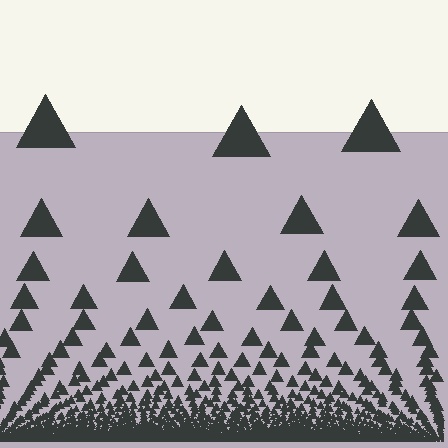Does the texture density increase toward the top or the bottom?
Density increases toward the bottom.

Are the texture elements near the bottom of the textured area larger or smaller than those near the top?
Smaller. The gradient is inverted — elements near the bottom are smaller and denser.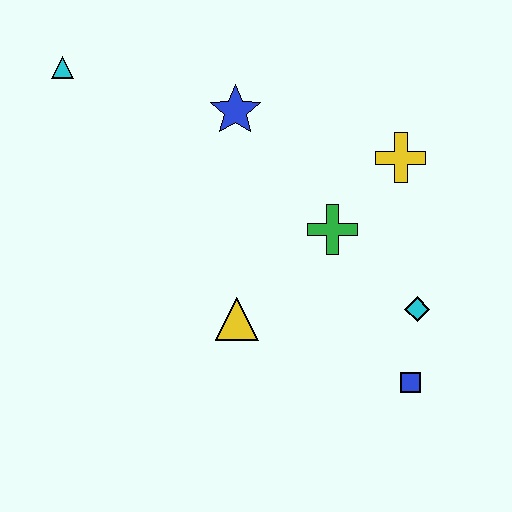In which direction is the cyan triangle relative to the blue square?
The cyan triangle is to the left of the blue square.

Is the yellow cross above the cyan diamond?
Yes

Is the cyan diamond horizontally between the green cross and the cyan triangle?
No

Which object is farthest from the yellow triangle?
The cyan triangle is farthest from the yellow triangle.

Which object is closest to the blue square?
The cyan diamond is closest to the blue square.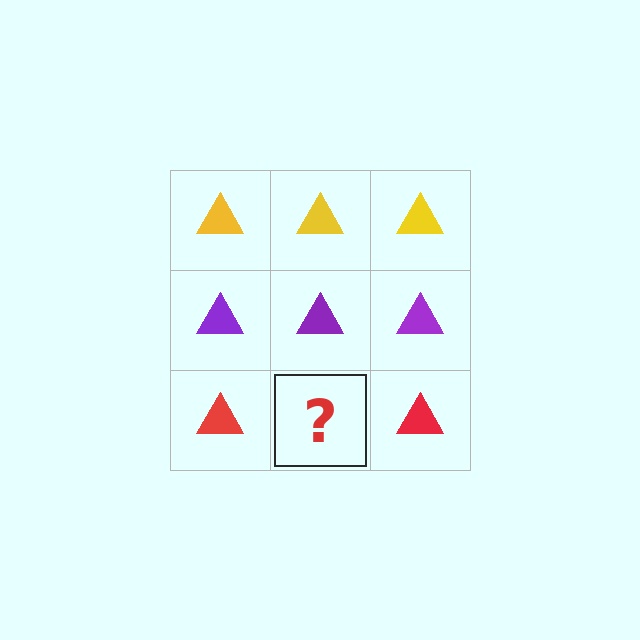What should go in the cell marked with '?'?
The missing cell should contain a red triangle.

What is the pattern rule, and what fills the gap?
The rule is that each row has a consistent color. The gap should be filled with a red triangle.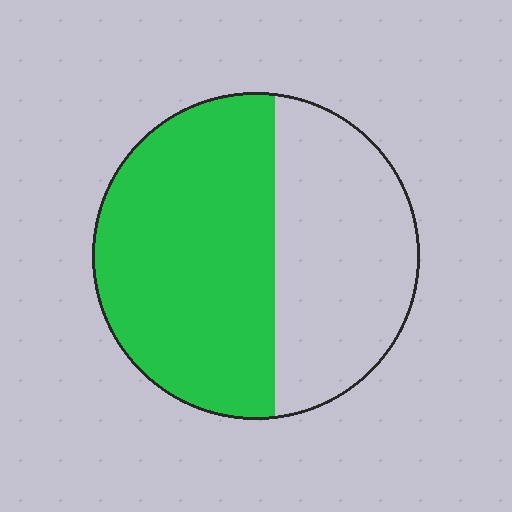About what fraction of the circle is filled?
About three fifths (3/5).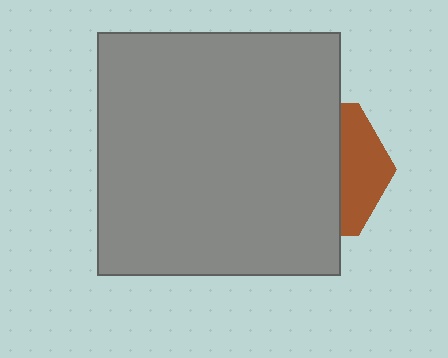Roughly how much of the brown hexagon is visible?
A small part of it is visible (roughly 32%).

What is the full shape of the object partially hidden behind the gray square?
The partially hidden object is a brown hexagon.